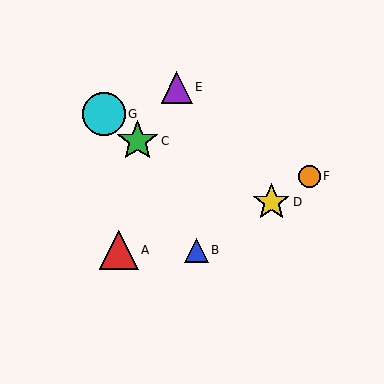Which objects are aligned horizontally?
Objects A, B are aligned horizontally.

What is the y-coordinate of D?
Object D is at y≈202.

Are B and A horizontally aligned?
Yes, both are at y≈250.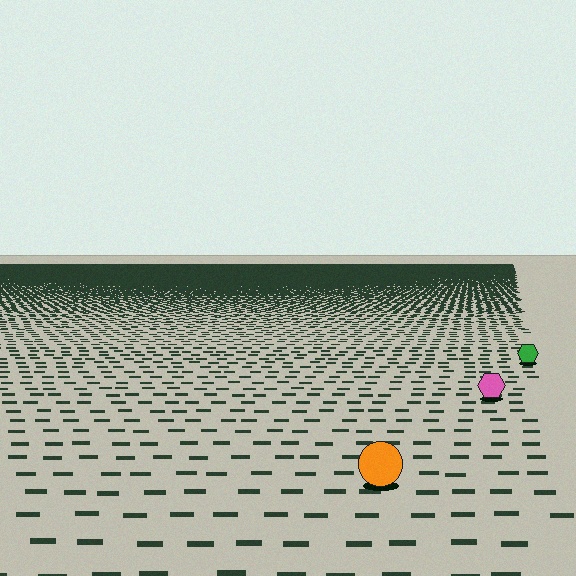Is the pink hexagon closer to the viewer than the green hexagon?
Yes. The pink hexagon is closer — you can tell from the texture gradient: the ground texture is coarser near it.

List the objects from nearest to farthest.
From nearest to farthest: the orange circle, the pink hexagon, the green hexagon.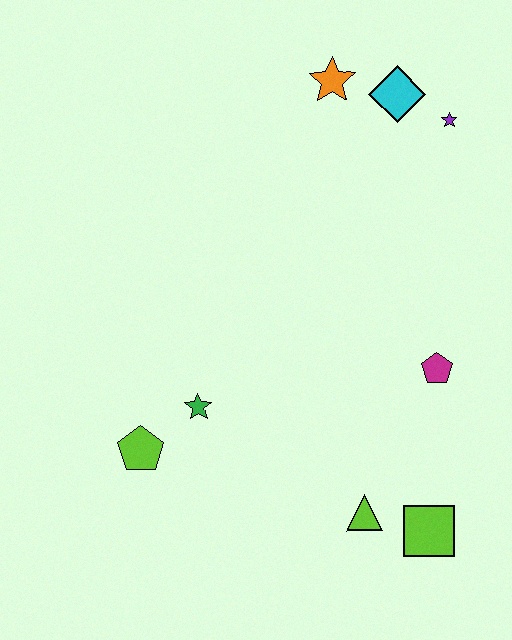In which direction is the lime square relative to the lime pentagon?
The lime square is to the right of the lime pentagon.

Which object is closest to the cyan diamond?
The purple star is closest to the cyan diamond.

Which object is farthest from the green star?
The purple star is farthest from the green star.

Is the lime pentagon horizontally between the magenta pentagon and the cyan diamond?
No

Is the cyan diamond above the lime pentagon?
Yes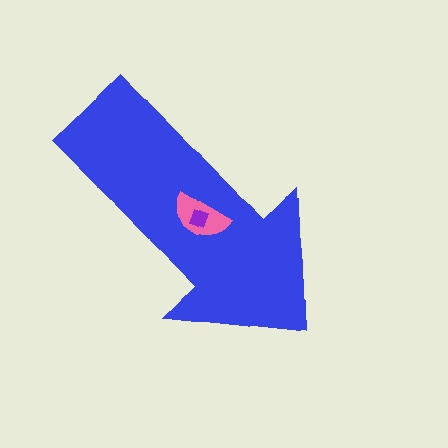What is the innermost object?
The purple square.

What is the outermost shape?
The blue arrow.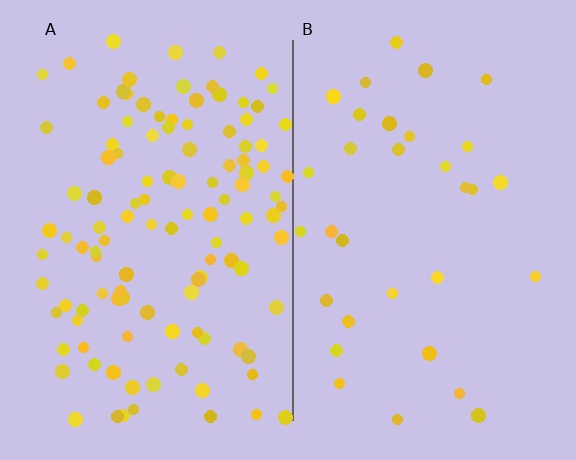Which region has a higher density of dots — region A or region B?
A (the left).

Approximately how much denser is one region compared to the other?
Approximately 3.6× — region A over region B.